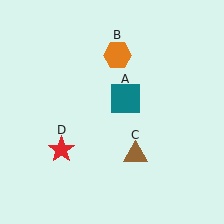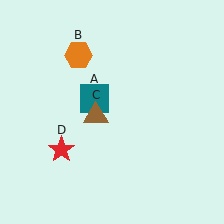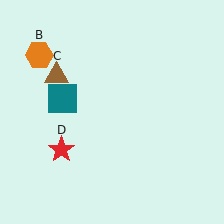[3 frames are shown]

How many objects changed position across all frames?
3 objects changed position: teal square (object A), orange hexagon (object B), brown triangle (object C).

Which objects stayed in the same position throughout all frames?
Red star (object D) remained stationary.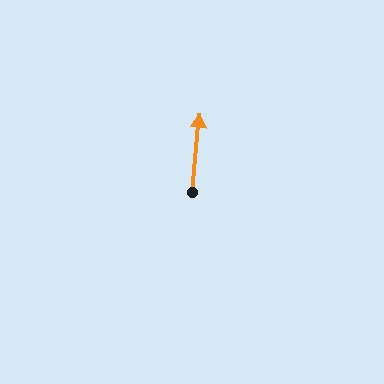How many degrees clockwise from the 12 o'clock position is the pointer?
Approximately 5 degrees.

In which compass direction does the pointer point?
North.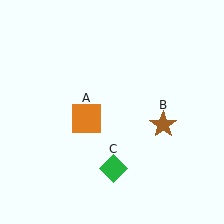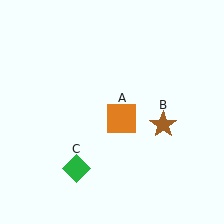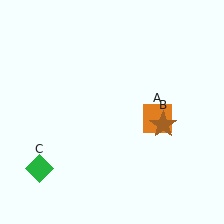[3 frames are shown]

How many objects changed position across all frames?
2 objects changed position: orange square (object A), green diamond (object C).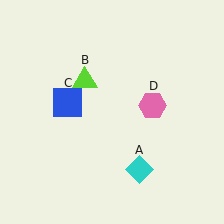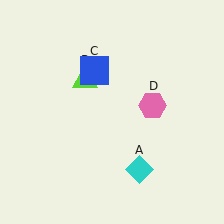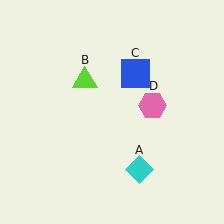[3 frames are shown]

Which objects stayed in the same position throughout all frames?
Cyan diamond (object A) and lime triangle (object B) and pink hexagon (object D) remained stationary.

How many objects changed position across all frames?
1 object changed position: blue square (object C).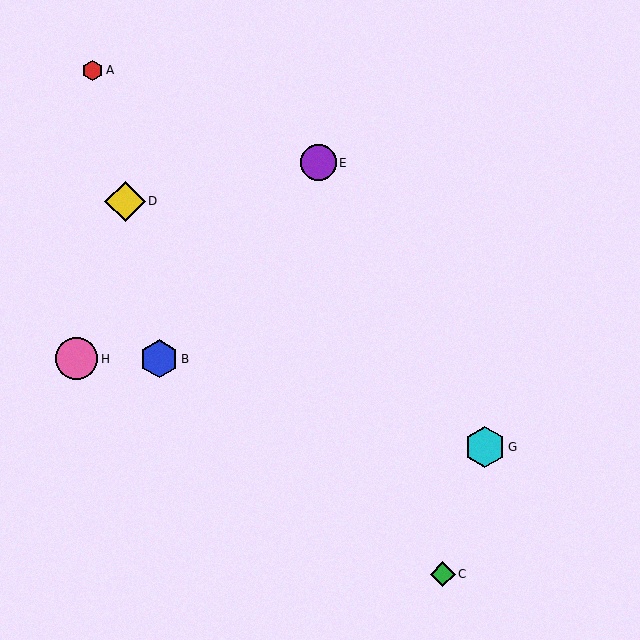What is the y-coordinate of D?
Object D is at y≈201.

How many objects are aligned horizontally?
3 objects (B, F, H) are aligned horizontally.